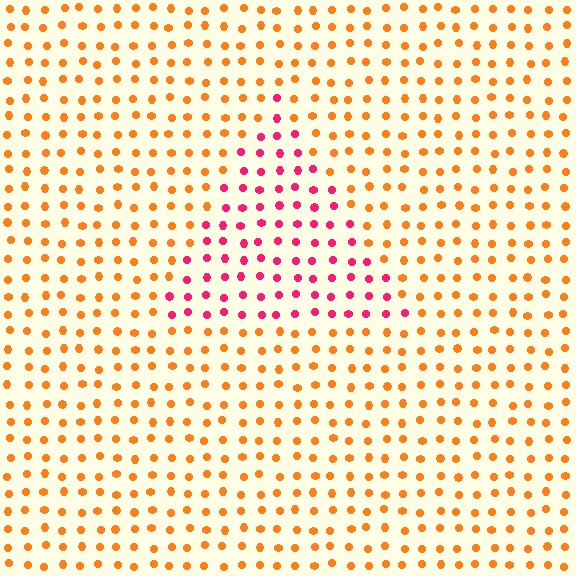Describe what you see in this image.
The image is filled with small orange elements in a uniform arrangement. A triangle-shaped region is visible where the elements are tinted to a slightly different hue, forming a subtle color boundary.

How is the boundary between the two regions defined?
The boundary is defined purely by a slight shift in hue (about 50 degrees). Spacing, size, and orientation are identical on both sides.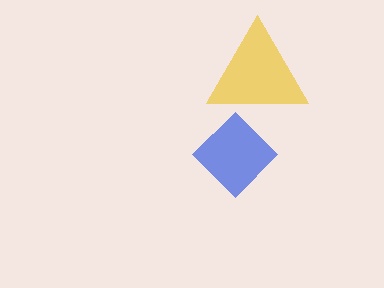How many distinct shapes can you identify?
There are 2 distinct shapes: a blue diamond, a yellow triangle.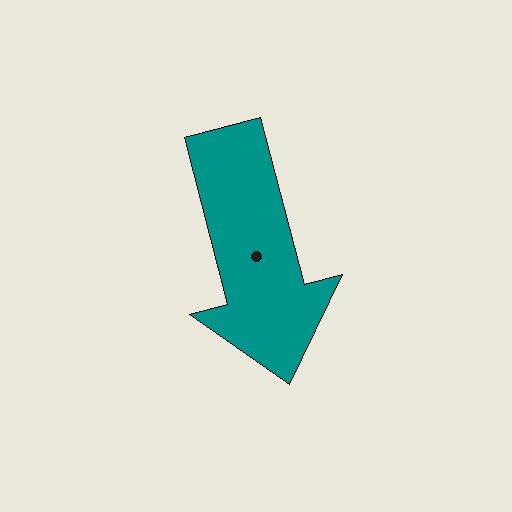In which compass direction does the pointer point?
South.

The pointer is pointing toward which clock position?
Roughly 6 o'clock.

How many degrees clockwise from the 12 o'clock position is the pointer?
Approximately 165 degrees.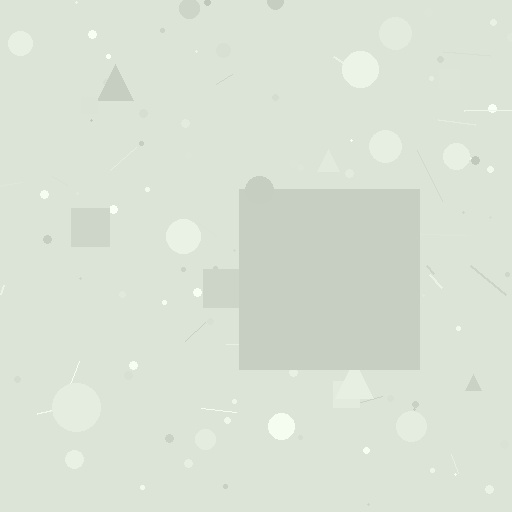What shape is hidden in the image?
A square is hidden in the image.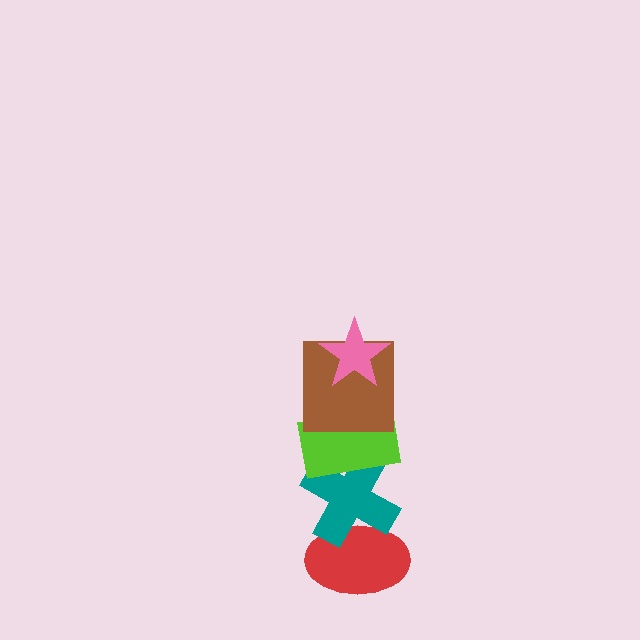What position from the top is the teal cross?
The teal cross is 4th from the top.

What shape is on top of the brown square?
The pink star is on top of the brown square.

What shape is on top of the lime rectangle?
The brown square is on top of the lime rectangle.